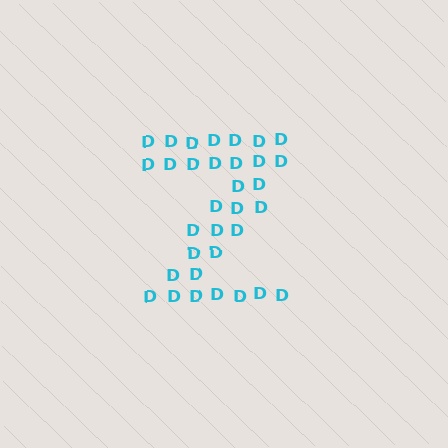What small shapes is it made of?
It is made of small letter D's.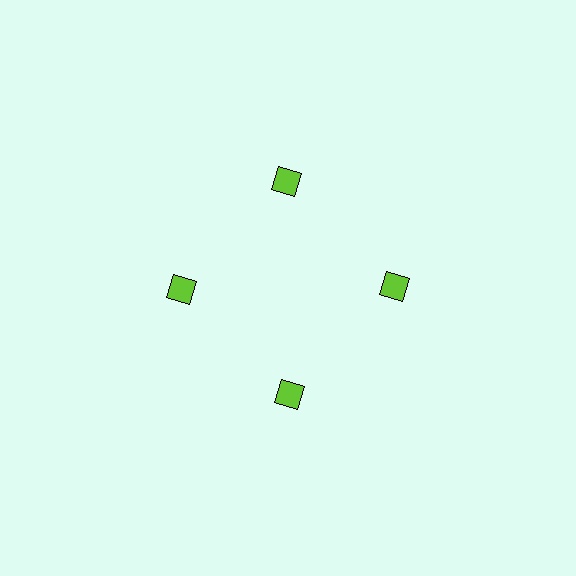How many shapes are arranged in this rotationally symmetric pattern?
There are 4 shapes, arranged in 4 groups of 1.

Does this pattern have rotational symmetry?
Yes, this pattern has 4-fold rotational symmetry. It looks the same after rotating 90 degrees around the center.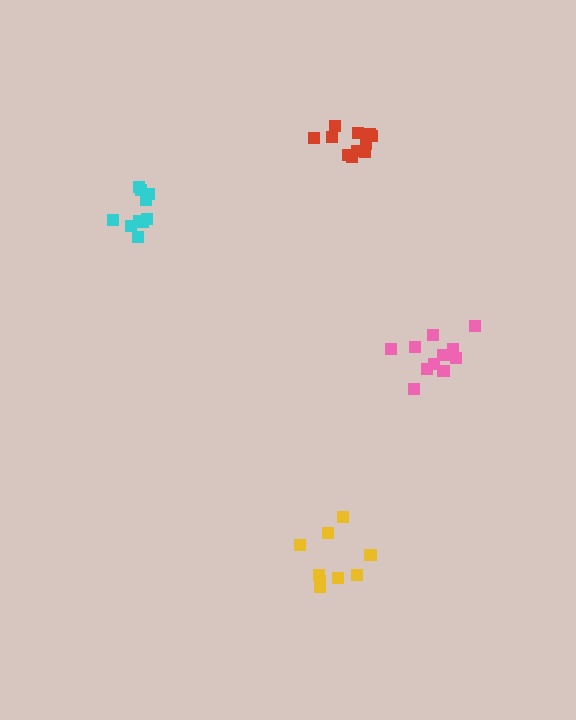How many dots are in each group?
Group 1: 10 dots, Group 2: 12 dots, Group 3: 12 dots, Group 4: 9 dots (43 total).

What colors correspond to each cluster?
The clusters are colored: cyan, red, pink, yellow.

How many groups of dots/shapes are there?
There are 4 groups.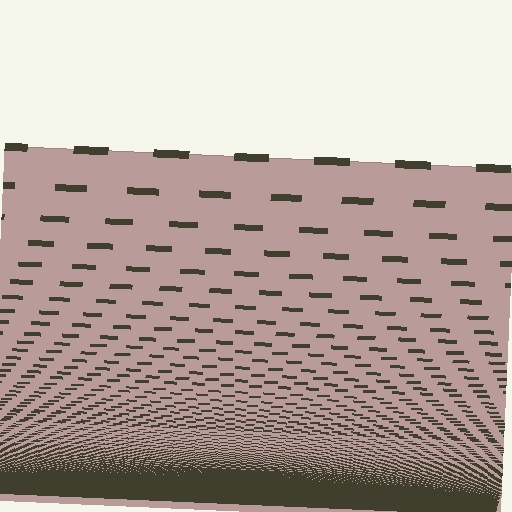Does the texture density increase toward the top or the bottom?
Density increases toward the bottom.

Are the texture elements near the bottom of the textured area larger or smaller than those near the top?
Smaller. The gradient is inverted — elements near the bottom are smaller and denser.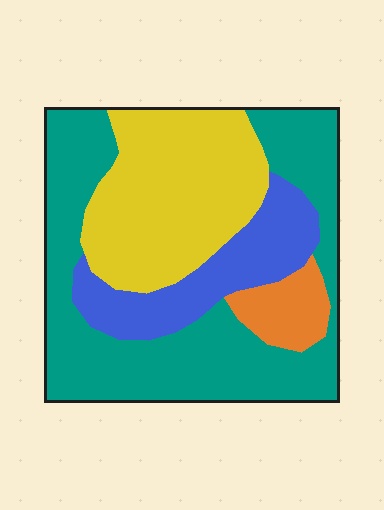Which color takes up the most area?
Teal, at roughly 45%.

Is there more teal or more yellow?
Teal.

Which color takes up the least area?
Orange, at roughly 5%.